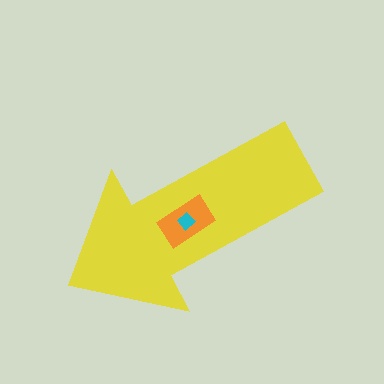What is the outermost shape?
The yellow arrow.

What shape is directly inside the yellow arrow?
The orange rectangle.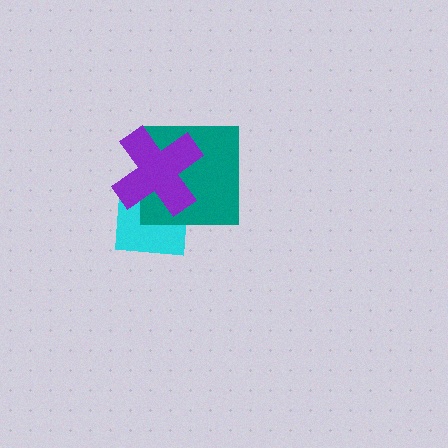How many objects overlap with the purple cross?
2 objects overlap with the purple cross.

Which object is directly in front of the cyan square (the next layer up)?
The teal square is directly in front of the cyan square.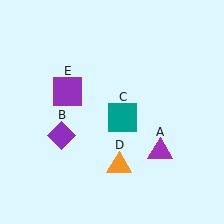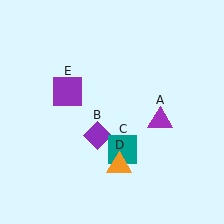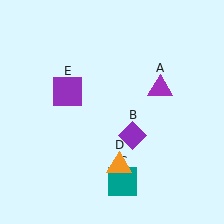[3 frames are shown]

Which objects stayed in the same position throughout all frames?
Orange triangle (object D) and purple square (object E) remained stationary.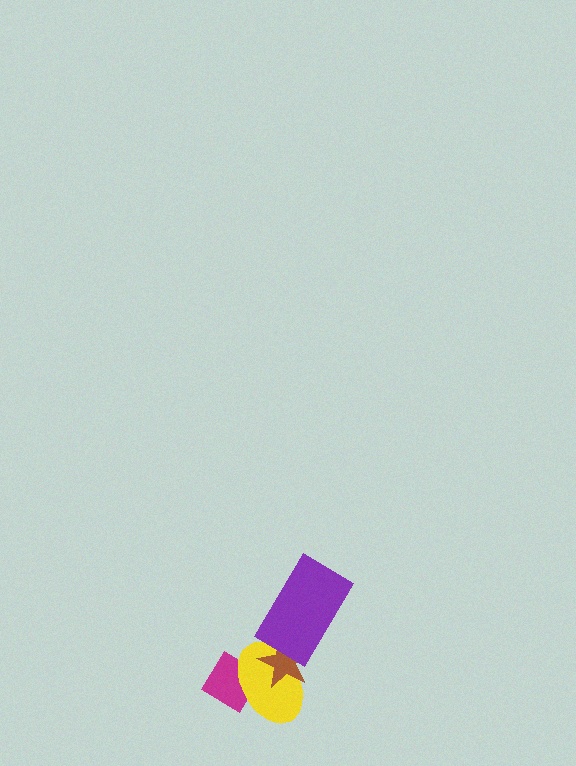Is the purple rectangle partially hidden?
No, no other shape covers it.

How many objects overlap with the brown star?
2 objects overlap with the brown star.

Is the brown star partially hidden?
Yes, it is partially covered by another shape.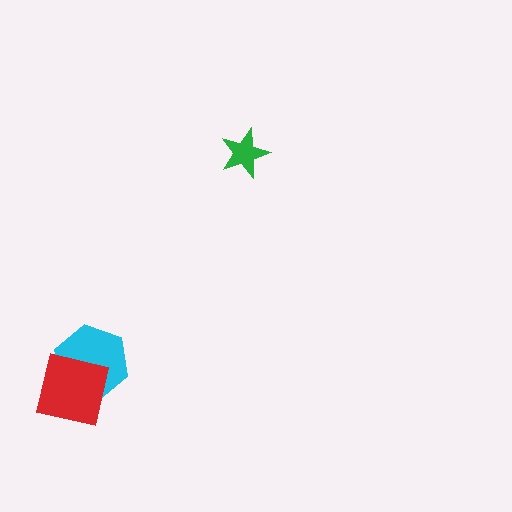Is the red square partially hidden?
No, no other shape covers it.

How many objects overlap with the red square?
1 object overlaps with the red square.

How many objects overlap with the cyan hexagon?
1 object overlaps with the cyan hexagon.